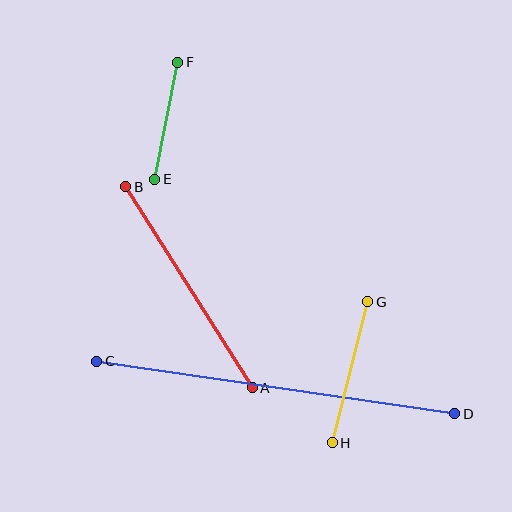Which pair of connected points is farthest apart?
Points C and D are farthest apart.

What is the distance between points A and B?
The distance is approximately 237 pixels.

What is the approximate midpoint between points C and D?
The midpoint is at approximately (276, 388) pixels.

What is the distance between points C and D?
The distance is approximately 362 pixels.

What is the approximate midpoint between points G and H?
The midpoint is at approximately (350, 372) pixels.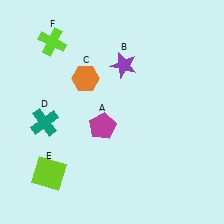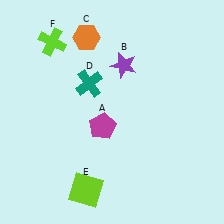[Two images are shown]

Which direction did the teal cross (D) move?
The teal cross (D) moved right.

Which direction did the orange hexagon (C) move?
The orange hexagon (C) moved up.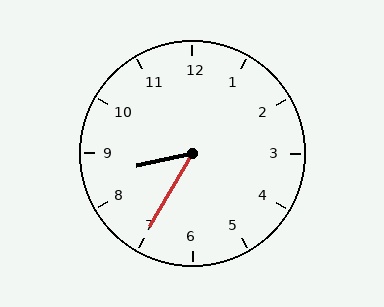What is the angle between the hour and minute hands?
Approximately 48 degrees.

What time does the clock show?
8:35.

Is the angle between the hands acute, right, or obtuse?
It is acute.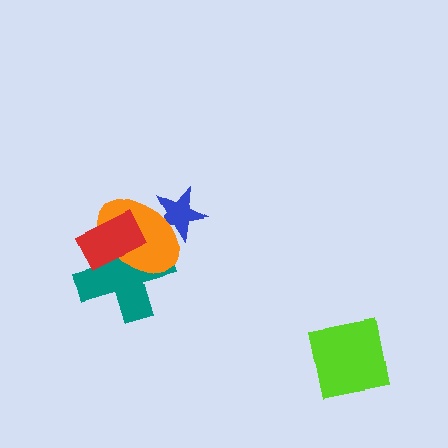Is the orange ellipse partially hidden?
Yes, it is partially covered by another shape.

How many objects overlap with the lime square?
0 objects overlap with the lime square.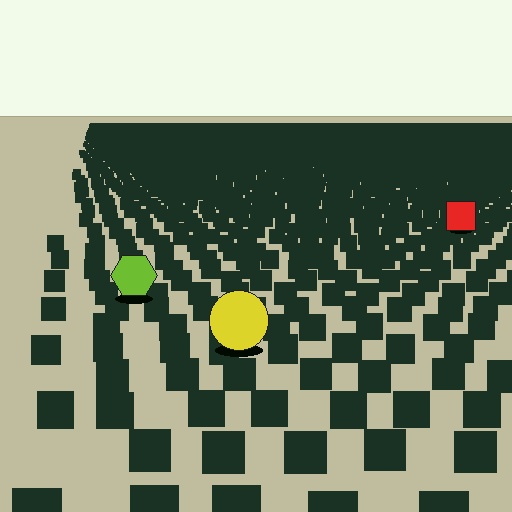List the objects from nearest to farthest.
From nearest to farthest: the yellow circle, the lime hexagon, the red square.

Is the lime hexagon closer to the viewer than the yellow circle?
No. The yellow circle is closer — you can tell from the texture gradient: the ground texture is coarser near it.